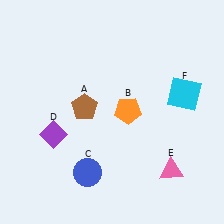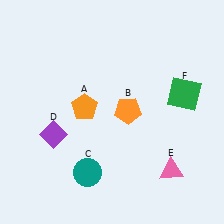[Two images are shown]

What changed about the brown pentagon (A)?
In Image 1, A is brown. In Image 2, it changed to orange.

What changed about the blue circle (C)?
In Image 1, C is blue. In Image 2, it changed to teal.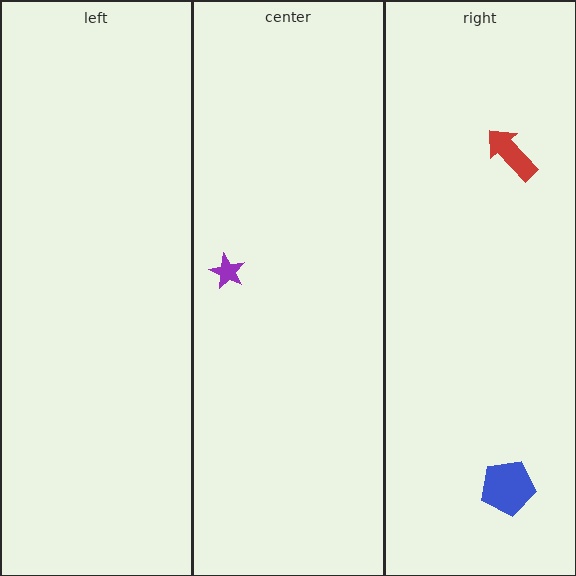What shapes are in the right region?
The blue pentagon, the red arrow.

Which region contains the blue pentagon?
The right region.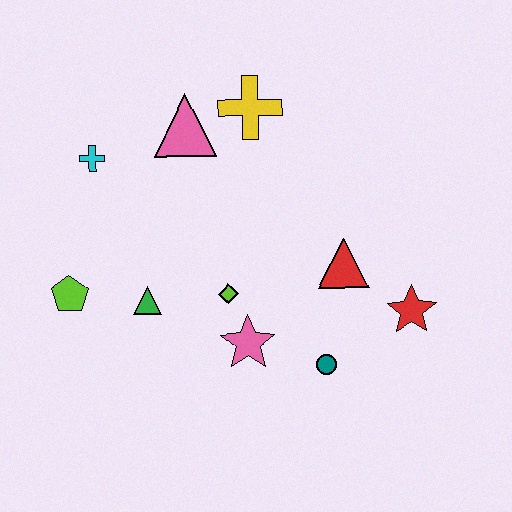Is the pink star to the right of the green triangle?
Yes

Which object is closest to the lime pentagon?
The green triangle is closest to the lime pentagon.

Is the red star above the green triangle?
No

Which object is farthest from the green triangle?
The red star is farthest from the green triangle.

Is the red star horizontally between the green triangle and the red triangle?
No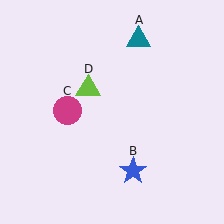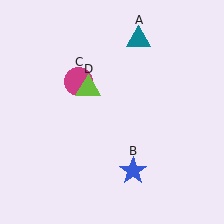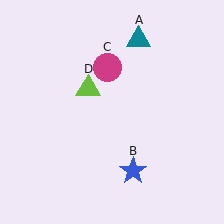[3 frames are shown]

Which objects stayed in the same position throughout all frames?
Teal triangle (object A) and blue star (object B) and lime triangle (object D) remained stationary.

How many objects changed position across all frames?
1 object changed position: magenta circle (object C).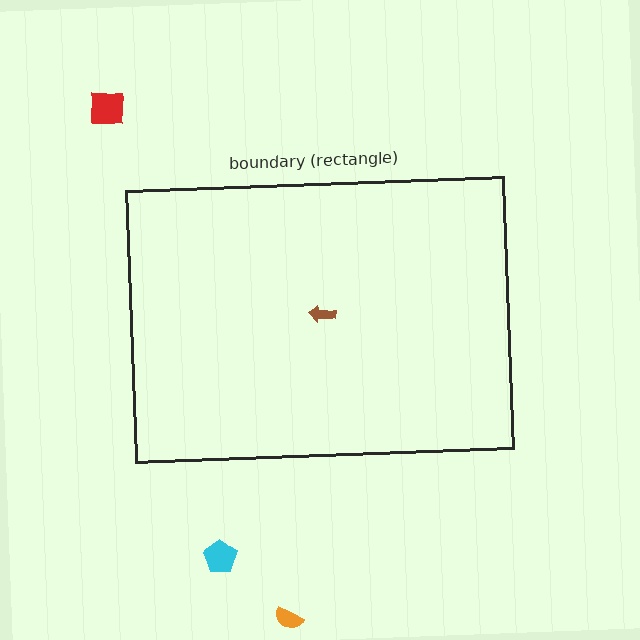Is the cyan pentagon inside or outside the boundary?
Outside.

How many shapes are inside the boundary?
1 inside, 3 outside.